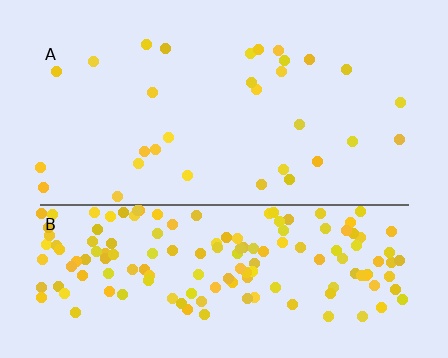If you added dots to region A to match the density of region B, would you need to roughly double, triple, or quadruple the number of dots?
Approximately quadruple.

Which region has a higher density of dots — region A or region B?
B (the bottom).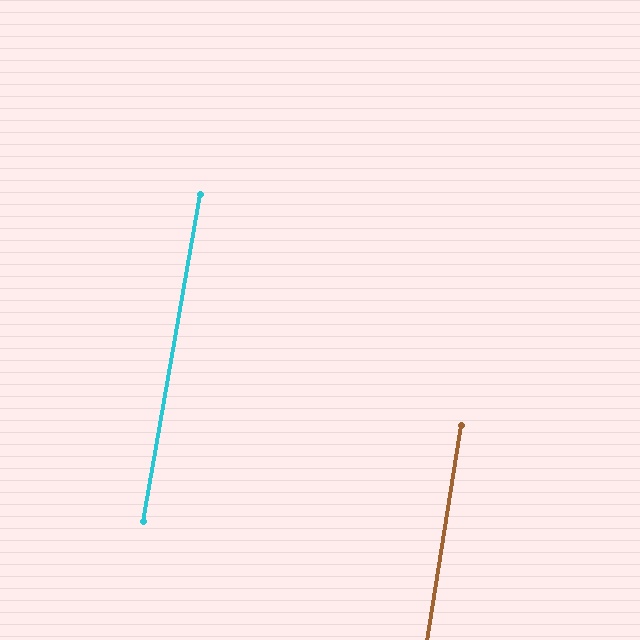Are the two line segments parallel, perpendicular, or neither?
Parallel — their directions differ by only 0.9°.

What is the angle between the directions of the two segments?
Approximately 1 degree.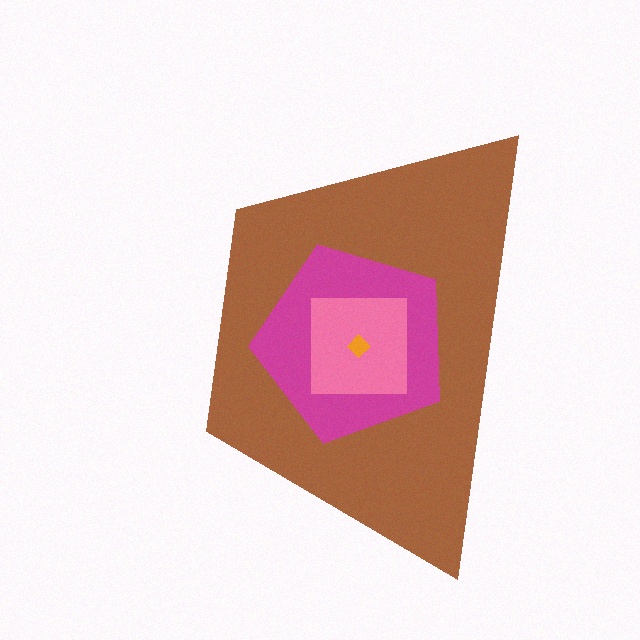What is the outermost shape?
The brown trapezoid.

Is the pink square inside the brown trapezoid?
Yes.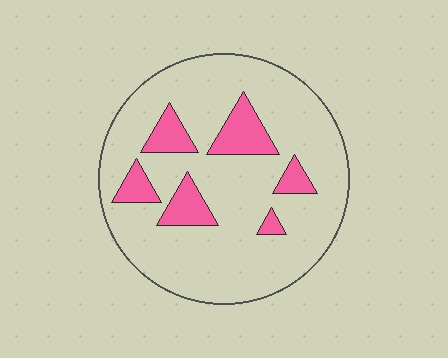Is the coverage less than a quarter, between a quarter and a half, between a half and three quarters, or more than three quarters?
Less than a quarter.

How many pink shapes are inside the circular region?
6.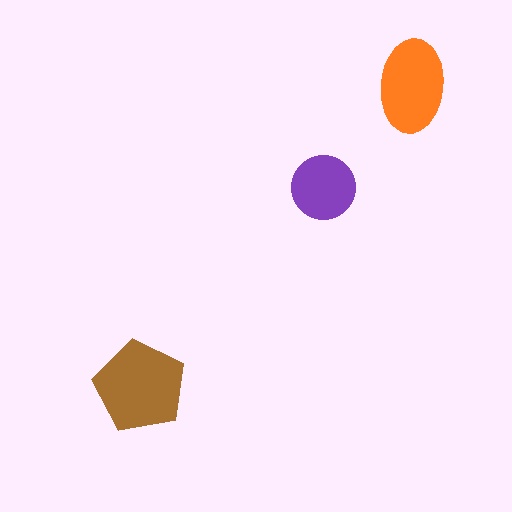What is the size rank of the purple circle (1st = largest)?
3rd.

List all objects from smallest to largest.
The purple circle, the orange ellipse, the brown pentagon.